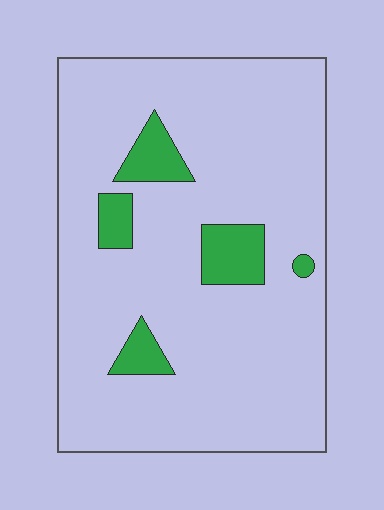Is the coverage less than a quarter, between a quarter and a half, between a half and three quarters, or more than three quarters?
Less than a quarter.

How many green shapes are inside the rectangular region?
5.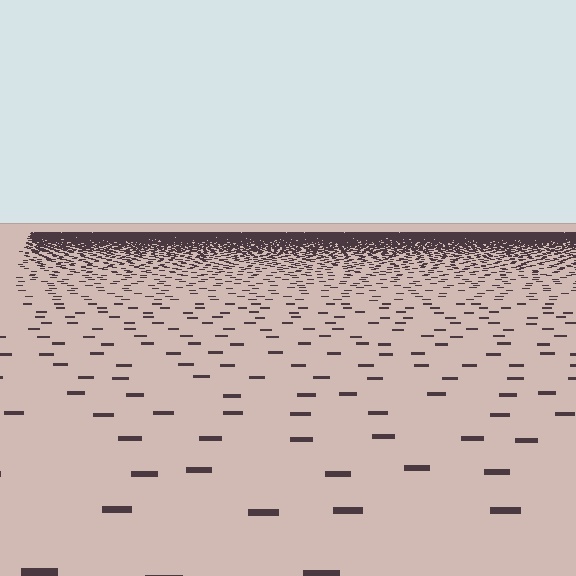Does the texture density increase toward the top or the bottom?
Density increases toward the top.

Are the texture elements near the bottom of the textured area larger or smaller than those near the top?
Larger. Near the bottom, elements are closer to the viewer and appear at a bigger on-screen size.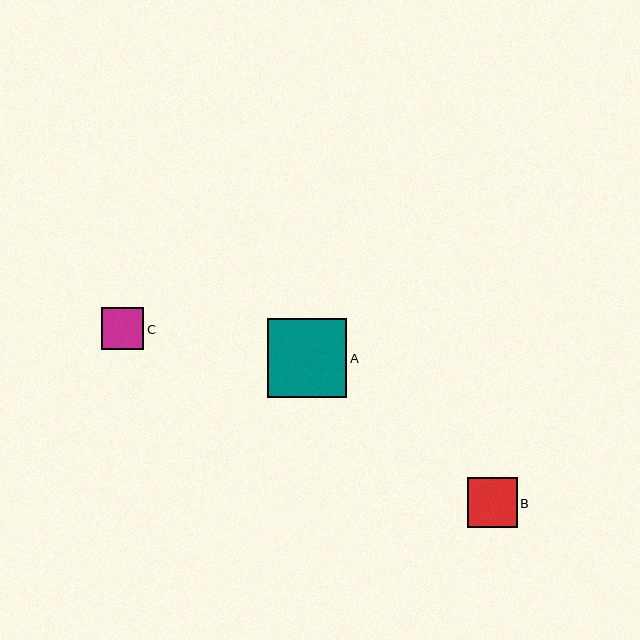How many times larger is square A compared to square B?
Square A is approximately 1.6 times the size of square B.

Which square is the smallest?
Square C is the smallest with a size of approximately 42 pixels.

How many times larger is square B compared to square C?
Square B is approximately 1.2 times the size of square C.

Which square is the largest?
Square A is the largest with a size of approximately 79 pixels.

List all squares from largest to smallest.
From largest to smallest: A, B, C.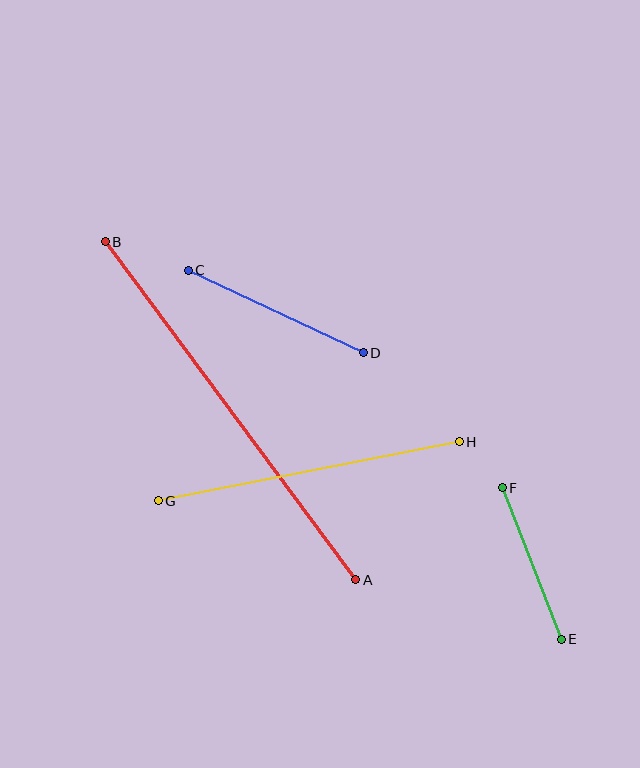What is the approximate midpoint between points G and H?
The midpoint is at approximately (309, 471) pixels.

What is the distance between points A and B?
The distance is approximately 421 pixels.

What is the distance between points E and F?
The distance is approximately 162 pixels.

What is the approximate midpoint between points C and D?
The midpoint is at approximately (276, 311) pixels.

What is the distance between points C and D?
The distance is approximately 193 pixels.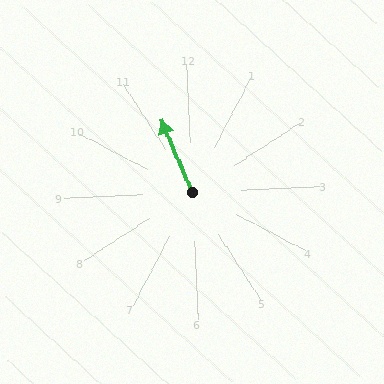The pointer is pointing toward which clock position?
Roughly 11 o'clock.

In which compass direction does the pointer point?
North.